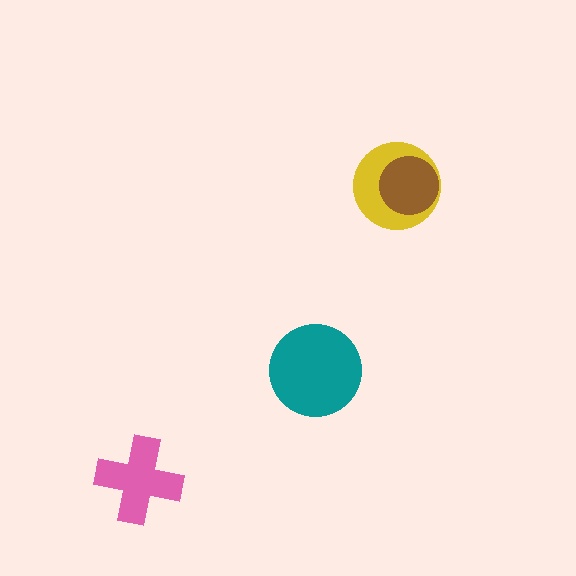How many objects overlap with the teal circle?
0 objects overlap with the teal circle.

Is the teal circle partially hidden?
No, no other shape covers it.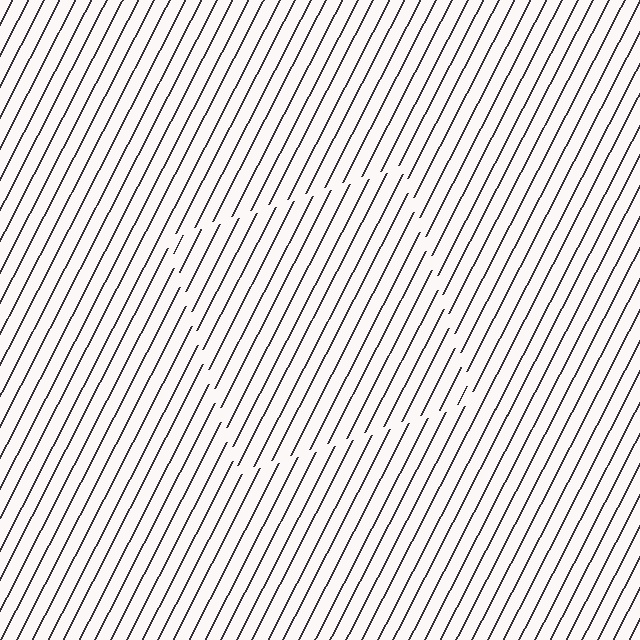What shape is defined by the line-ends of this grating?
An illusory square. The interior of the shape contains the same grating, shifted by half a period — the contour is defined by the phase discontinuity where line-ends from the inner and outer gratings abut.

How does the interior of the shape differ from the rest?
The interior of the shape contains the same grating, shifted by half a period — the contour is defined by the phase discontinuity where line-ends from the inner and outer gratings abut.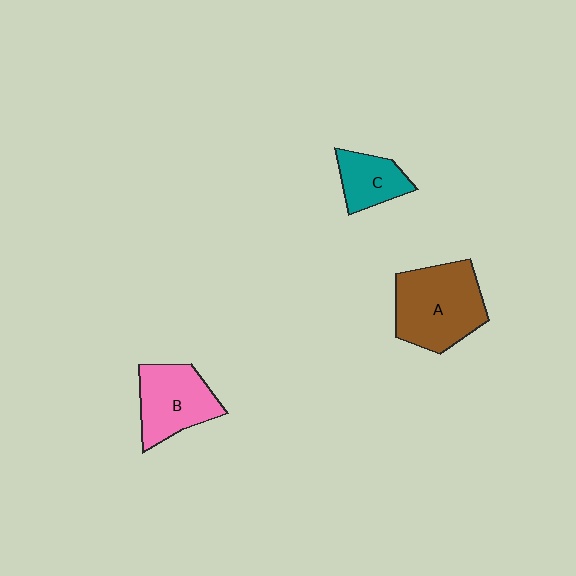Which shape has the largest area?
Shape A (brown).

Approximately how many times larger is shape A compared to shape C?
Approximately 2.0 times.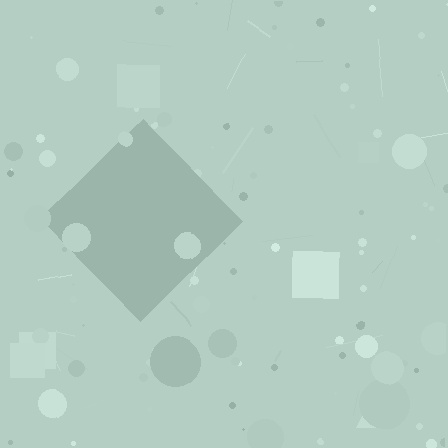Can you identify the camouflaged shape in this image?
The camouflaged shape is a diamond.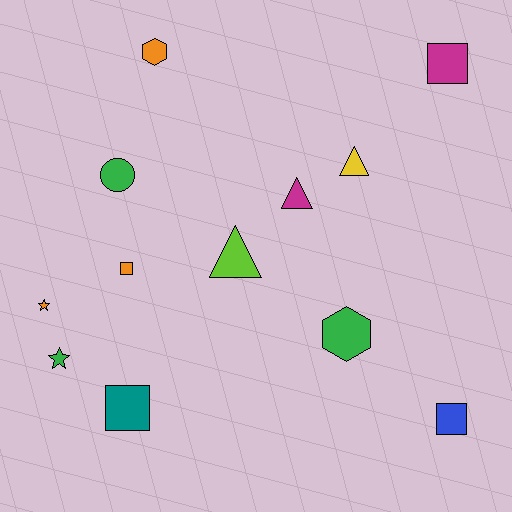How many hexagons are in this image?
There are 2 hexagons.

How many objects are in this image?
There are 12 objects.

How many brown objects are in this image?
There are no brown objects.